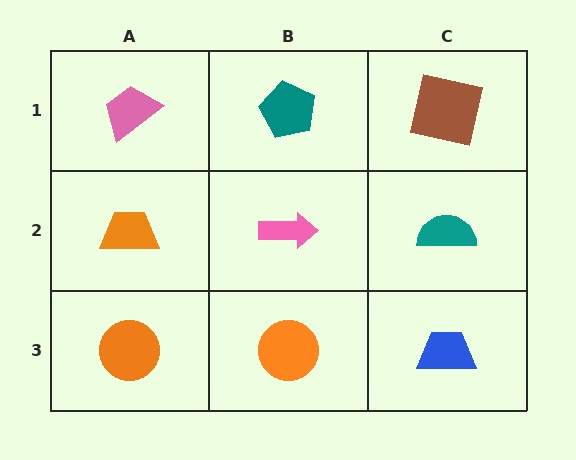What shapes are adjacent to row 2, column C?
A brown square (row 1, column C), a blue trapezoid (row 3, column C), a pink arrow (row 2, column B).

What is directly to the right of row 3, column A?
An orange circle.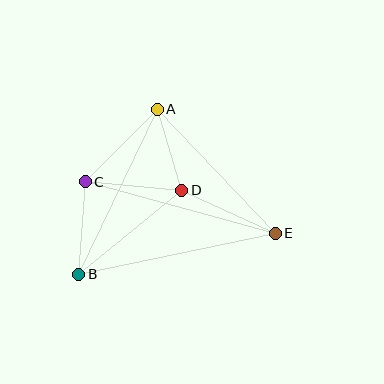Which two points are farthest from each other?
Points B and E are farthest from each other.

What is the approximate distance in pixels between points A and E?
The distance between A and E is approximately 171 pixels.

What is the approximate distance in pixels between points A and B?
The distance between A and B is approximately 183 pixels.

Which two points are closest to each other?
Points A and D are closest to each other.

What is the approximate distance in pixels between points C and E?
The distance between C and E is approximately 197 pixels.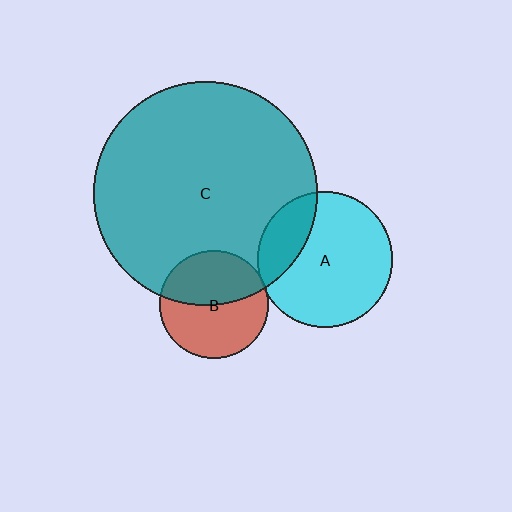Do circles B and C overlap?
Yes.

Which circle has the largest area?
Circle C (teal).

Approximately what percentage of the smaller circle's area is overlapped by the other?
Approximately 45%.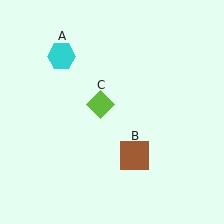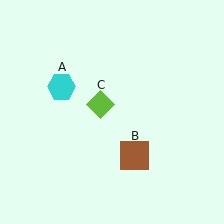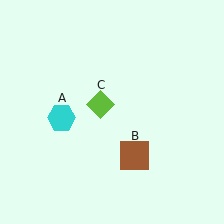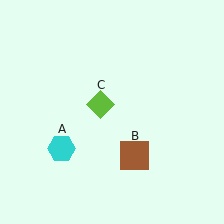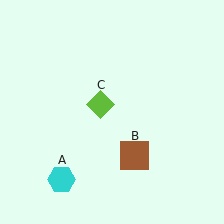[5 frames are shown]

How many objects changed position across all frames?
1 object changed position: cyan hexagon (object A).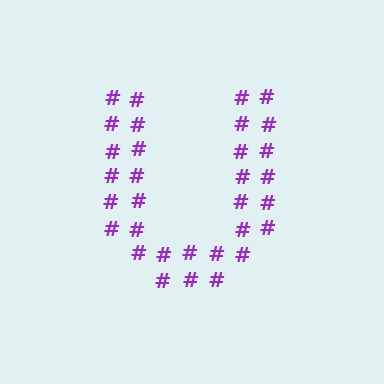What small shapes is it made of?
It is made of small hash symbols.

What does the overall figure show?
The overall figure shows the letter U.